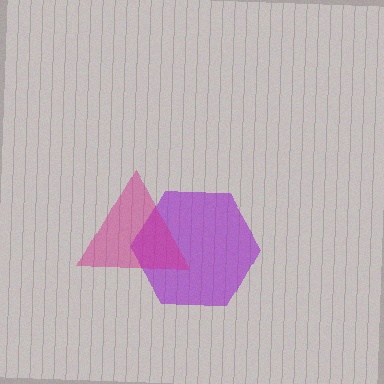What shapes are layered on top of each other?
The layered shapes are: a purple hexagon, a magenta triangle.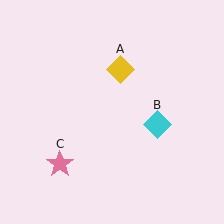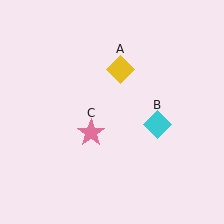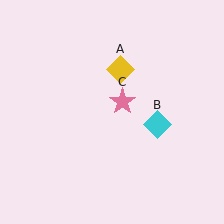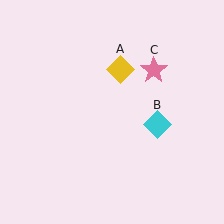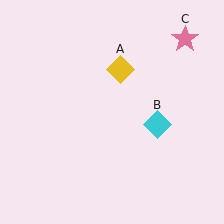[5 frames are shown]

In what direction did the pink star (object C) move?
The pink star (object C) moved up and to the right.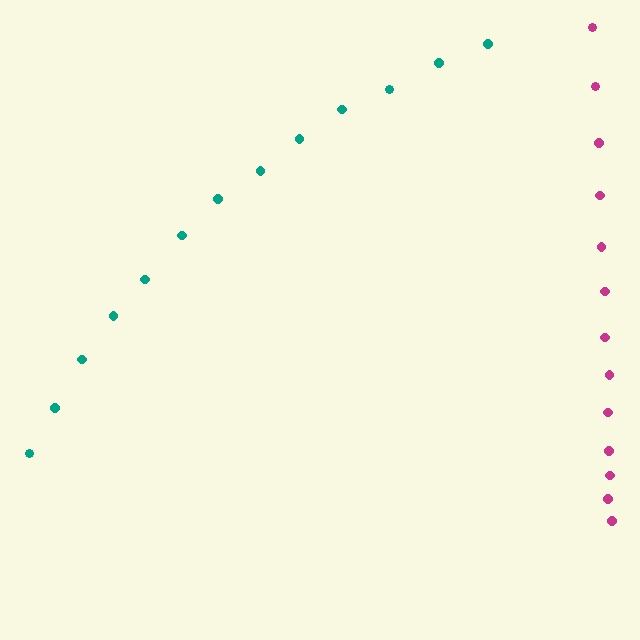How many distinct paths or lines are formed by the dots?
There are 2 distinct paths.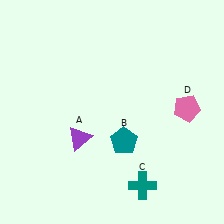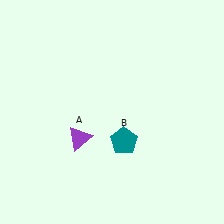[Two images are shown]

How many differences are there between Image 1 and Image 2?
There are 2 differences between the two images.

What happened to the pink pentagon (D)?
The pink pentagon (D) was removed in Image 2. It was in the top-right area of Image 1.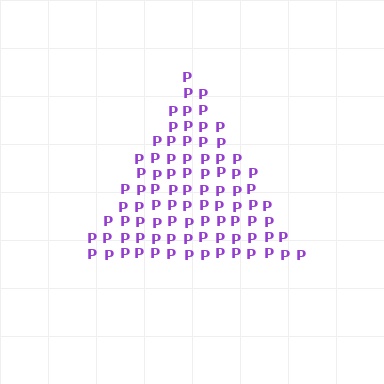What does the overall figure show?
The overall figure shows a triangle.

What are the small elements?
The small elements are letter P's.